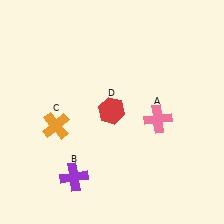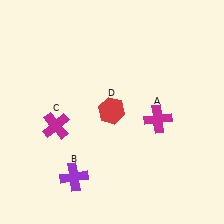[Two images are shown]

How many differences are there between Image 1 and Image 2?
There are 2 differences between the two images.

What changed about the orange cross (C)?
In Image 1, C is orange. In Image 2, it changed to magenta.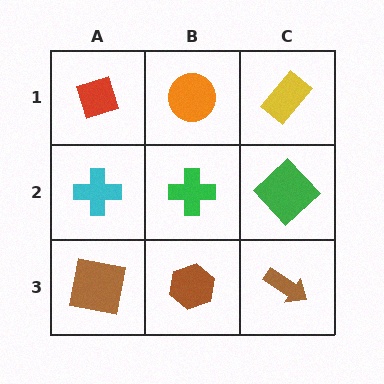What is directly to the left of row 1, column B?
A red diamond.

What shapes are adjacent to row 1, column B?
A green cross (row 2, column B), a red diamond (row 1, column A), a yellow rectangle (row 1, column C).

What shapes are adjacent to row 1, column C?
A green diamond (row 2, column C), an orange circle (row 1, column B).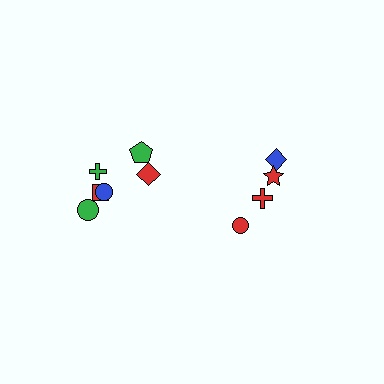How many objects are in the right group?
There are 4 objects.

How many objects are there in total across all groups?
There are 10 objects.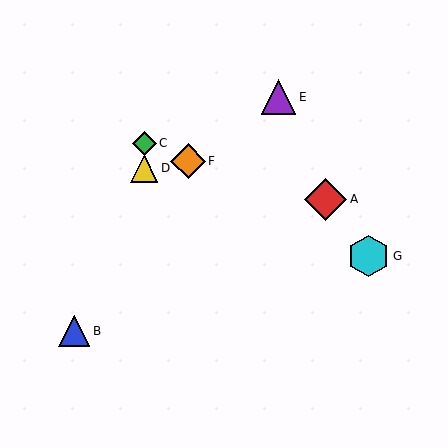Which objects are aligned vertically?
Objects C, D are aligned vertically.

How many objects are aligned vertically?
2 objects (C, D) are aligned vertically.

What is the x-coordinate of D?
Object D is at x≈144.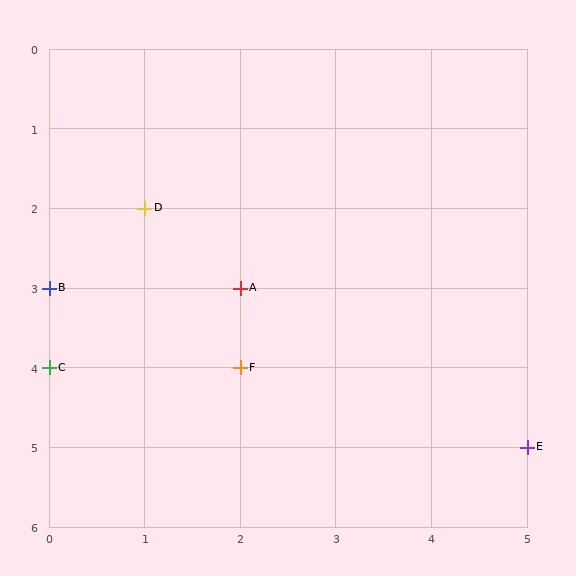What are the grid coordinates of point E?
Point E is at grid coordinates (5, 5).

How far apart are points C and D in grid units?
Points C and D are 1 column and 2 rows apart (about 2.2 grid units diagonally).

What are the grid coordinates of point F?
Point F is at grid coordinates (2, 4).